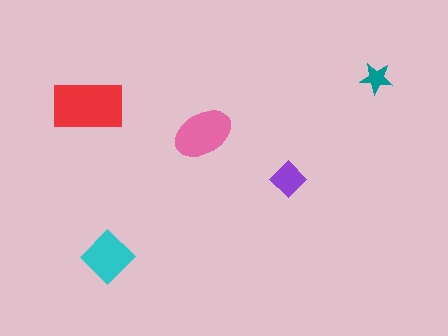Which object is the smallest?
The teal star.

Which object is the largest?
The red rectangle.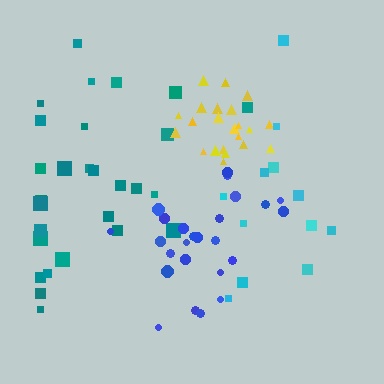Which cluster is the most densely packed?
Yellow.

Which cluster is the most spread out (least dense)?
Cyan.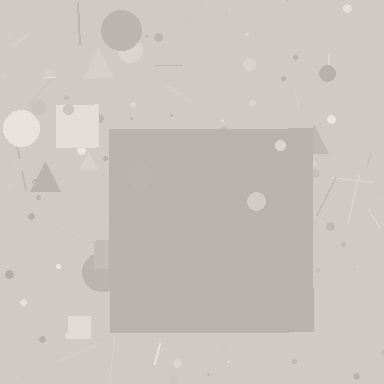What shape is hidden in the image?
A square is hidden in the image.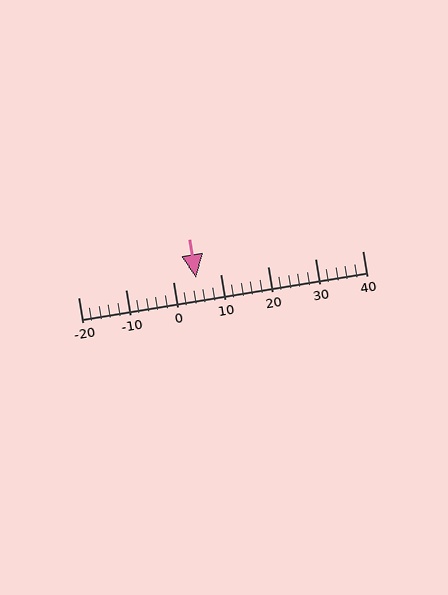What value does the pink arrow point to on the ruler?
The pink arrow points to approximately 5.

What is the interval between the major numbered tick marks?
The major tick marks are spaced 10 units apart.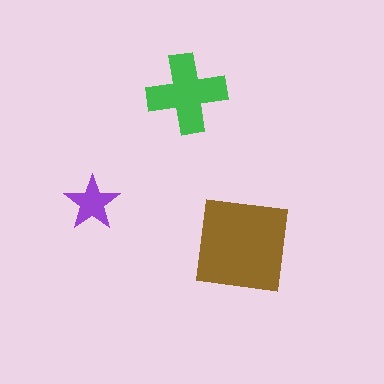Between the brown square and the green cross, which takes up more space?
The brown square.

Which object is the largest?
The brown square.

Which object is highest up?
The green cross is topmost.